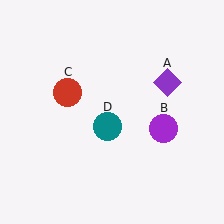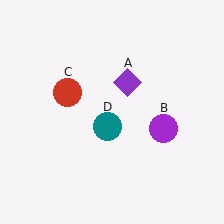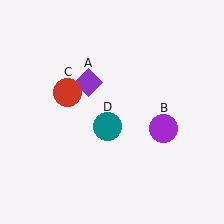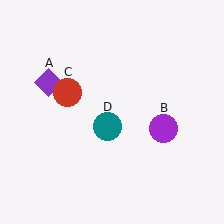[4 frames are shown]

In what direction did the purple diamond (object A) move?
The purple diamond (object A) moved left.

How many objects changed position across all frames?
1 object changed position: purple diamond (object A).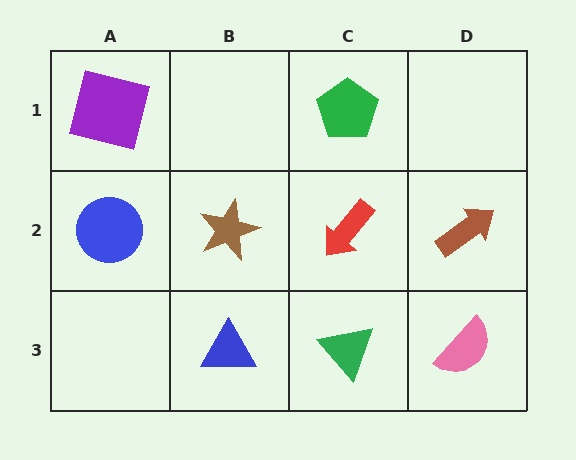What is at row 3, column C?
A green triangle.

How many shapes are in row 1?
2 shapes.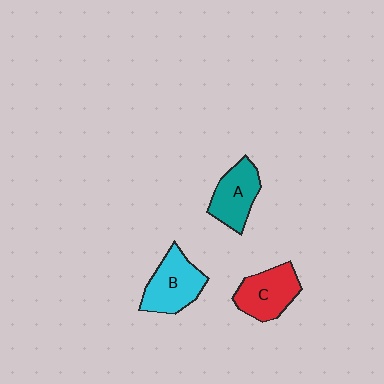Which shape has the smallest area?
Shape A (teal).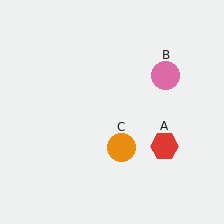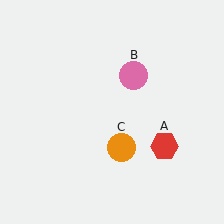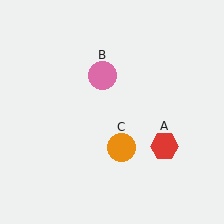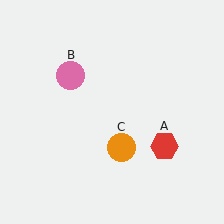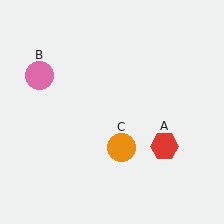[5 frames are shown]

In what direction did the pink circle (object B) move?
The pink circle (object B) moved left.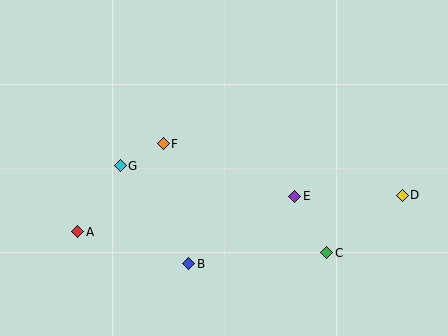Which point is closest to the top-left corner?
Point G is closest to the top-left corner.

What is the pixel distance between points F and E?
The distance between F and E is 141 pixels.